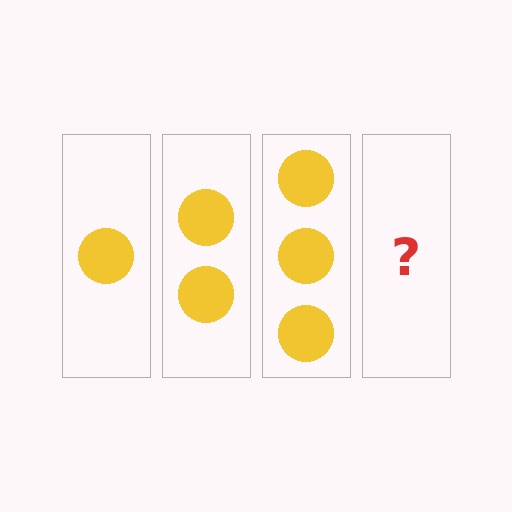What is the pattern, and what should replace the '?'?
The pattern is that each step adds one more circle. The '?' should be 4 circles.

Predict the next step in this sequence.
The next step is 4 circles.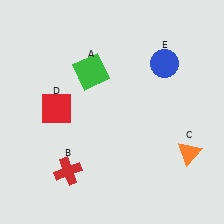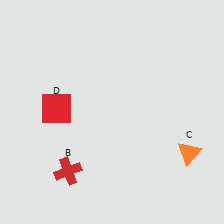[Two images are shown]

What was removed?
The green square (A), the blue circle (E) were removed in Image 2.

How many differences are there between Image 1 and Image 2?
There are 2 differences between the two images.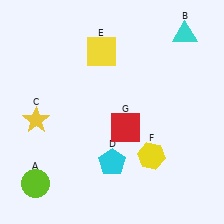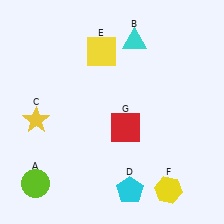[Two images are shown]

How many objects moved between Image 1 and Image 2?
3 objects moved between the two images.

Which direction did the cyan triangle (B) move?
The cyan triangle (B) moved left.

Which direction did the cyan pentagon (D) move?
The cyan pentagon (D) moved down.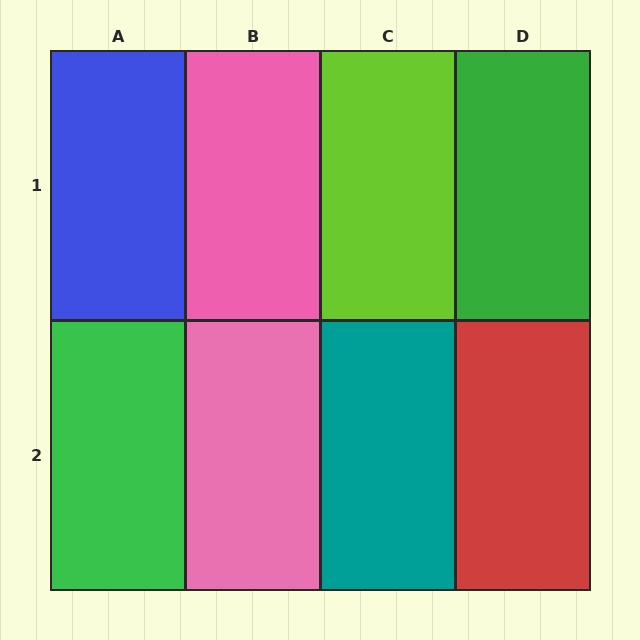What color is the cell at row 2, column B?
Pink.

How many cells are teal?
1 cell is teal.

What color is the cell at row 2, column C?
Teal.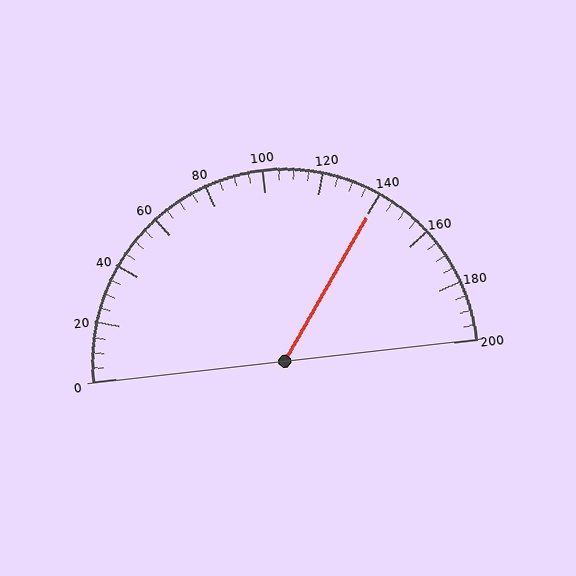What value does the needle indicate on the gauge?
The needle indicates approximately 140.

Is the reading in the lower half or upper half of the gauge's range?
The reading is in the upper half of the range (0 to 200).